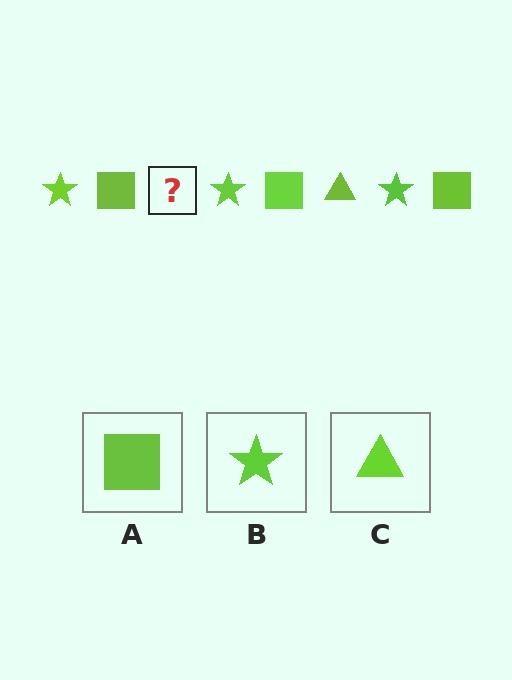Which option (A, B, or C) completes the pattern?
C.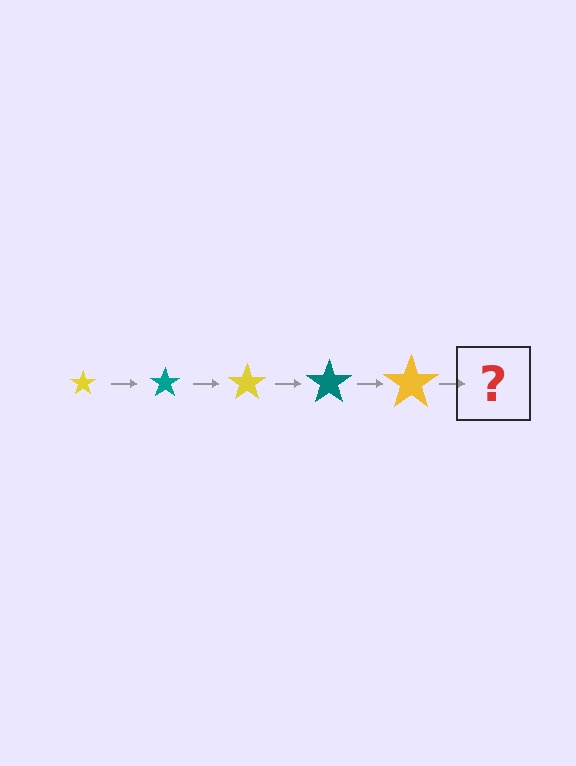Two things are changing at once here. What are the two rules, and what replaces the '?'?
The two rules are that the star grows larger each step and the color cycles through yellow and teal. The '?' should be a teal star, larger than the previous one.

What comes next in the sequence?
The next element should be a teal star, larger than the previous one.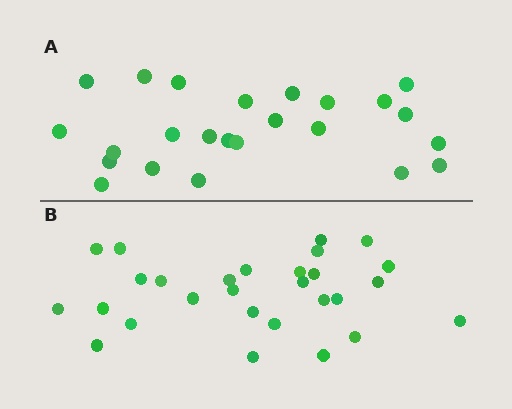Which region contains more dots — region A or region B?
Region B (the bottom region) has more dots.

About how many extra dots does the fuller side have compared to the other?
Region B has about 4 more dots than region A.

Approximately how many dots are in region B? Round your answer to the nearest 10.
About 30 dots. (The exact count is 28, which rounds to 30.)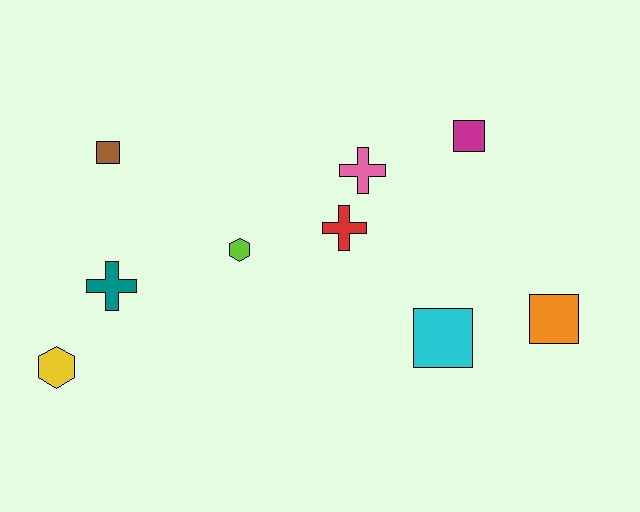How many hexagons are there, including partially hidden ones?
There are 2 hexagons.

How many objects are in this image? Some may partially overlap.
There are 9 objects.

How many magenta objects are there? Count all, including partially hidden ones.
There is 1 magenta object.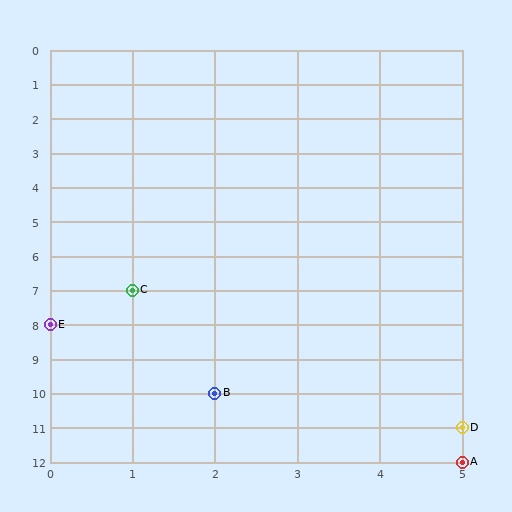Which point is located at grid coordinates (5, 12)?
Point A is at (5, 12).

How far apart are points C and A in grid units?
Points C and A are 4 columns and 5 rows apart (about 6.4 grid units diagonally).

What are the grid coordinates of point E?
Point E is at grid coordinates (0, 8).